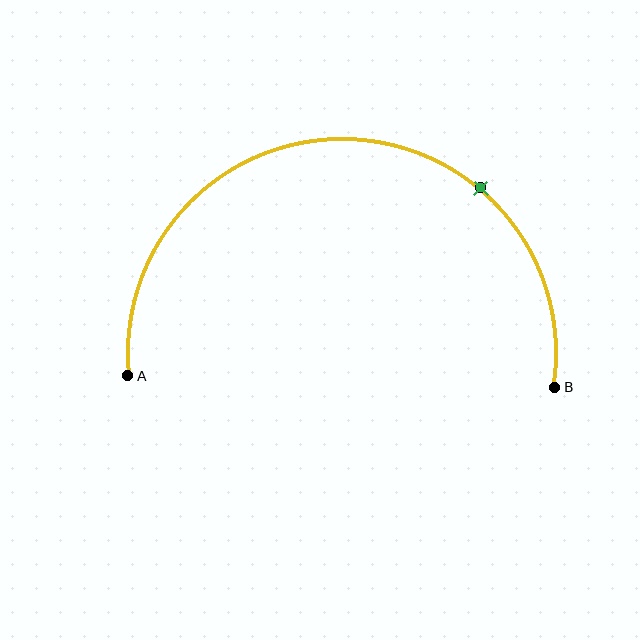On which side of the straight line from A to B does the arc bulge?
The arc bulges above the straight line connecting A and B.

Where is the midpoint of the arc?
The arc midpoint is the point on the curve farthest from the straight line joining A and B. It sits above that line.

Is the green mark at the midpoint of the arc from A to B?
No. The green mark lies on the arc but is closer to endpoint B. The arc midpoint would be at the point on the curve equidistant along the arc from both A and B.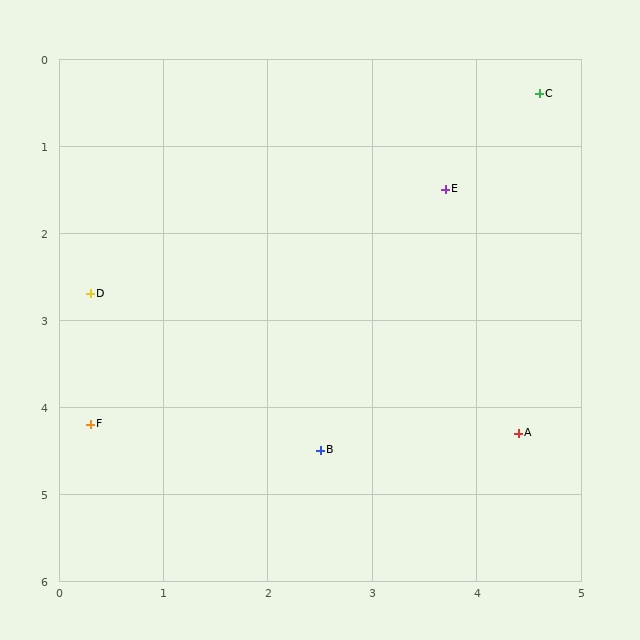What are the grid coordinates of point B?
Point B is at approximately (2.5, 4.5).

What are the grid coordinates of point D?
Point D is at approximately (0.3, 2.7).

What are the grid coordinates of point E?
Point E is at approximately (3.7, 1.5).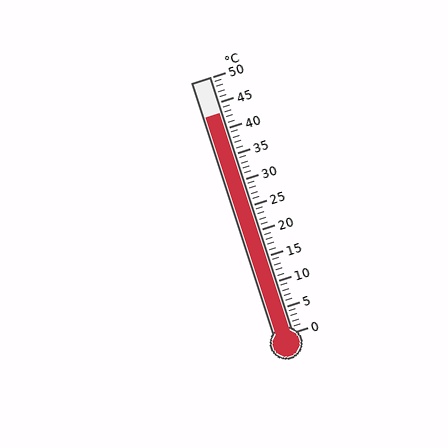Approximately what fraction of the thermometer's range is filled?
The thermometer is filled to approximately 85% of its range.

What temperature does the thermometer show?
The thermometer shows approximately 43°C.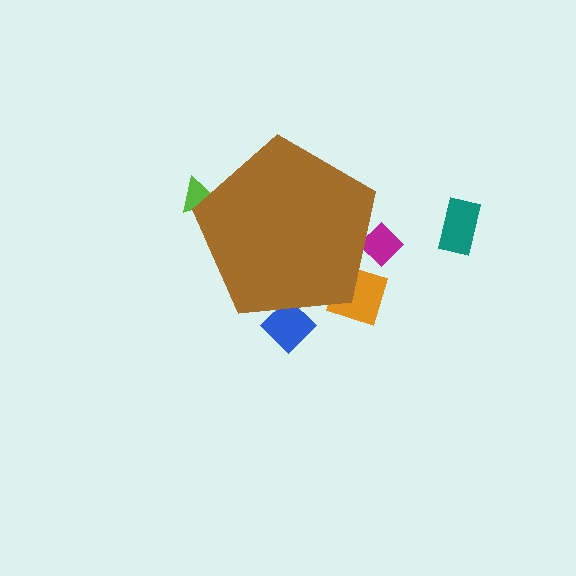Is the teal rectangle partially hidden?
No, the teal rectangle is fully visible.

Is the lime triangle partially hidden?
Yes, the lime triangle is partially hidden behind the brown pentagon.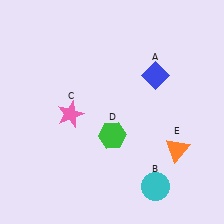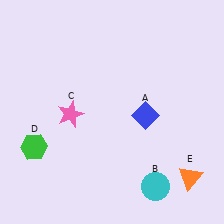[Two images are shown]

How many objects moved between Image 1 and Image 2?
3 objects moved between the two images.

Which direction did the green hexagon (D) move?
The green hexagon (D) moved left.